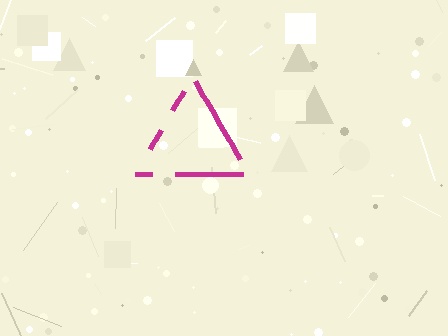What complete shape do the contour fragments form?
The contour fragments form a triangle.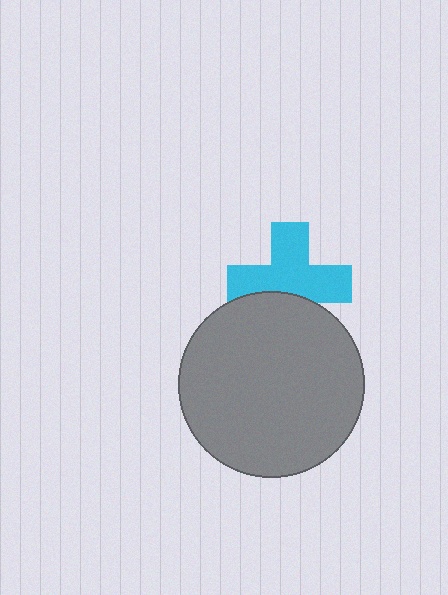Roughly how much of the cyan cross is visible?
Most of it is visible (roughly 70%).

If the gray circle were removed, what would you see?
You would see the complete cyan cross.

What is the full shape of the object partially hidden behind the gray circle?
The partially hidden object is a cyan cross.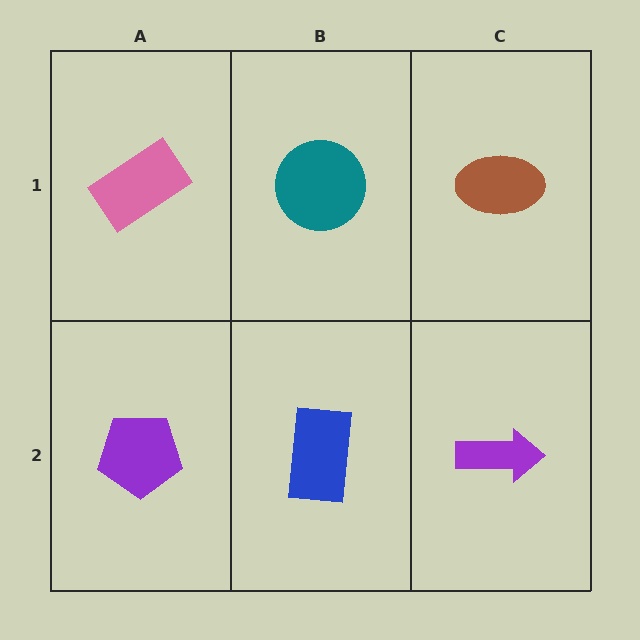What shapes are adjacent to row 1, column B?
A blue rectangle (row 2, column B), a pink rectangle (row 1, column A), a brown ellipse (row 1, column C).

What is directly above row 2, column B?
A teal circle.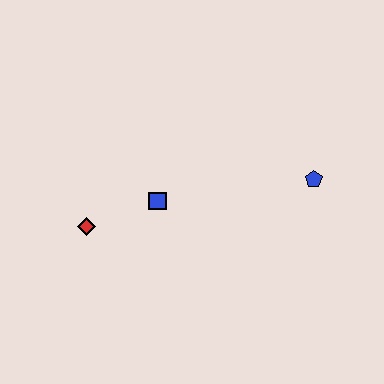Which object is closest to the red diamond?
The blue square is closest to the red diamond.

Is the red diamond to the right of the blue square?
No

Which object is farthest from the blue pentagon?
The red diamond is farthest from the blue pentagon.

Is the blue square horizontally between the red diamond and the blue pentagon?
Yes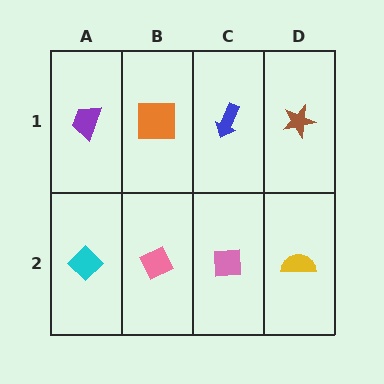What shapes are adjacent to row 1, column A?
A cyan diamond (row 2, column A), an orange square (row 1, column B).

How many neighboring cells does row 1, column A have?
2.